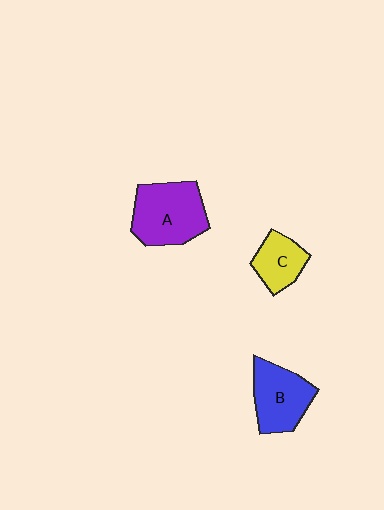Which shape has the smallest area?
Shape C (yellow).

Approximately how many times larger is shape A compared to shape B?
Approximately 1.2 times.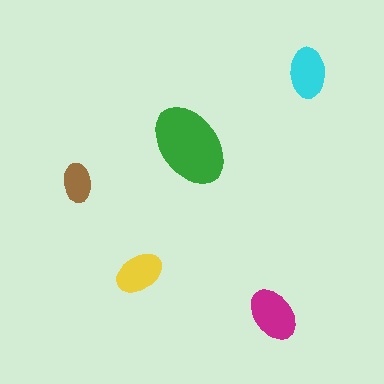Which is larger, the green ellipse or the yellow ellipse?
The green one.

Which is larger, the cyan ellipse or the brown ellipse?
The cyan one.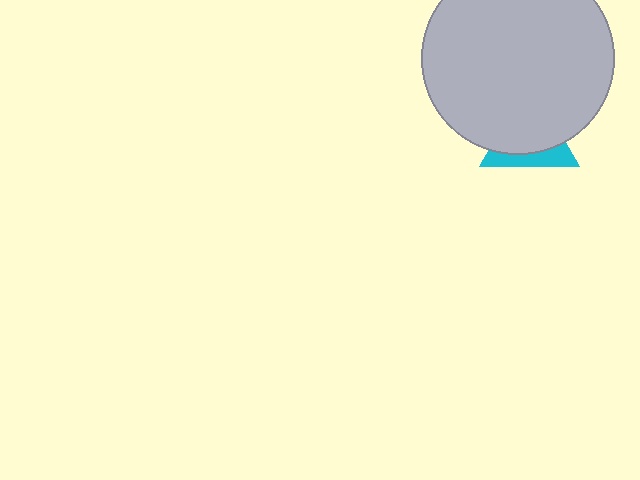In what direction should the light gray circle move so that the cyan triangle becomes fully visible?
The light gray circle should move up. That is the shortest direction to clear the overlap and leave the cyan triangle fully visible.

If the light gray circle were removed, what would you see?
You would see the complete cyan triangle.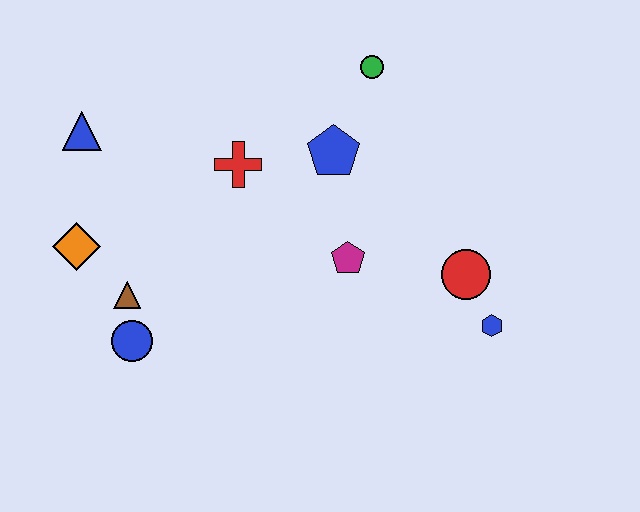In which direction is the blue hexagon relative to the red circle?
The blue hexagon is below the red circle.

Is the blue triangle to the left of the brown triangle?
Yes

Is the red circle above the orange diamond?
No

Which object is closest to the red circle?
The blue hexagon is closest to the red circle.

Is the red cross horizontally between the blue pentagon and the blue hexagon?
No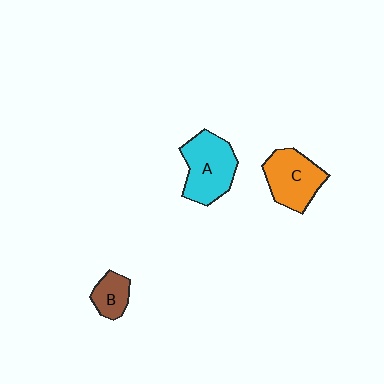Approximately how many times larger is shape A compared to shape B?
Approximately 2.2 times.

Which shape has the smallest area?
Shape B (brown).